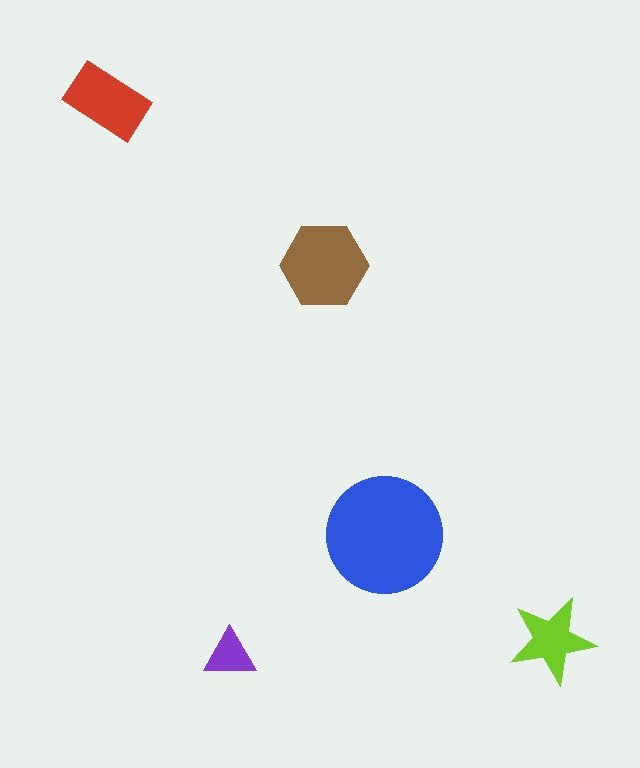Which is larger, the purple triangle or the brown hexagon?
The brown hexagon.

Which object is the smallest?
The purple triangle.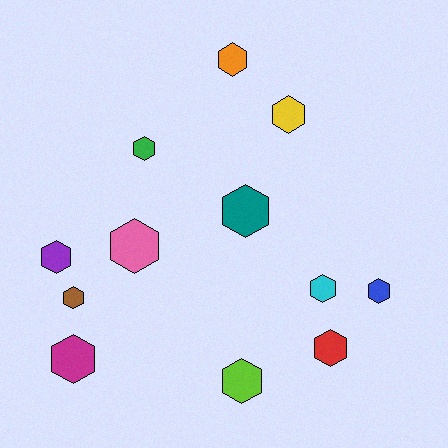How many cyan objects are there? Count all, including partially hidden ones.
There is 1 cyan object.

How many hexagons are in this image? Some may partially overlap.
There are 12 hexagons.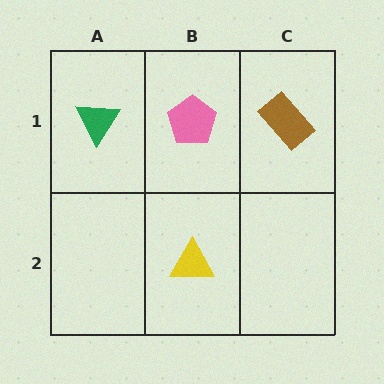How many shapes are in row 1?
3 shapes.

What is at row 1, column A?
A green triangle.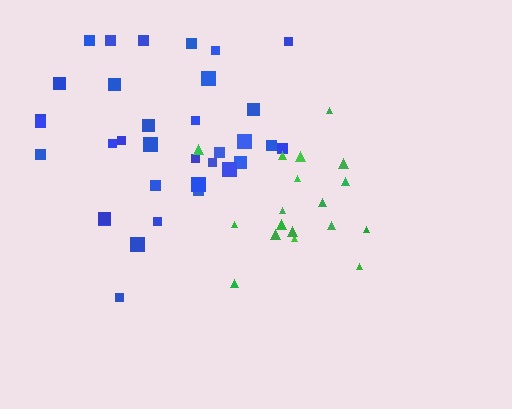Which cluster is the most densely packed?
Green.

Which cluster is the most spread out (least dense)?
Blue.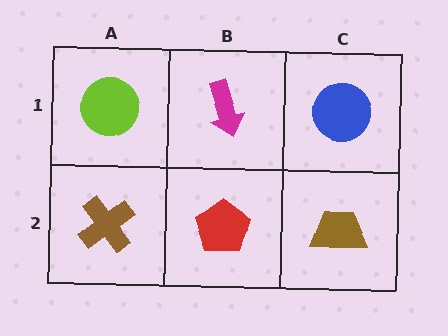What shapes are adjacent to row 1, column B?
A red pentagon (row 2, column B), a lime circle (row 1, column A), a blue circle (row 1, column C).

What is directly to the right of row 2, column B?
A brown trapezoid.